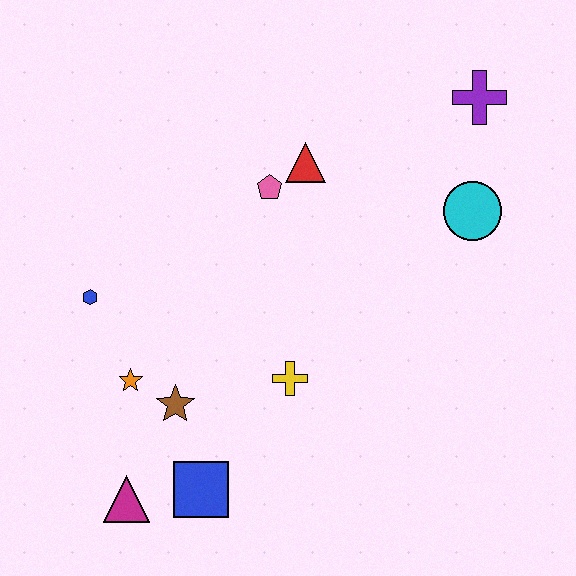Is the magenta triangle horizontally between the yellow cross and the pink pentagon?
No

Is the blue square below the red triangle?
Yes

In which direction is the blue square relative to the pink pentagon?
The blue square is below the pink pentagon.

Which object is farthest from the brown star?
The purple cross is farthest from the brown star.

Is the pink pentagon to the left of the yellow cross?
Yes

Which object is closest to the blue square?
The magenta triangle is closest to the blue square.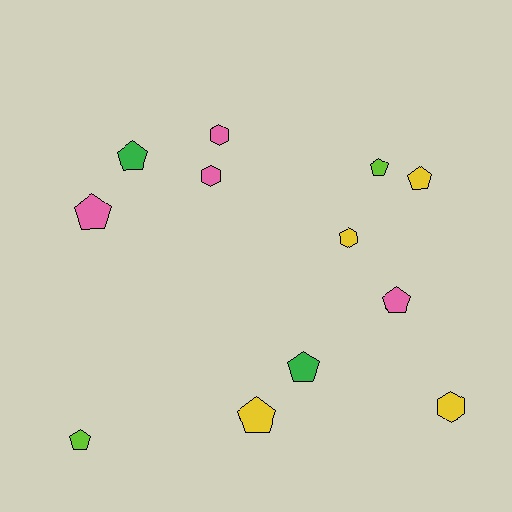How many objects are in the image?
There are 12 objects.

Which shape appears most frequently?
Pentagon, with 8 objects.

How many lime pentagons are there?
There are 2 lime pentagons.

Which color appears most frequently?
Yellow, with 4 objects.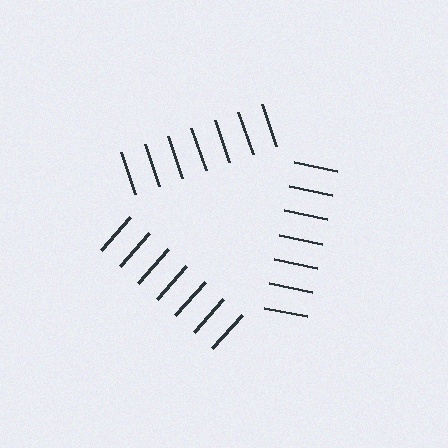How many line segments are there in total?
21 — 7 along each of the 3 edges.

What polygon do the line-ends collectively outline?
An illusory triangle — the line segments terminate on its edges but no continuous stroke is drawn.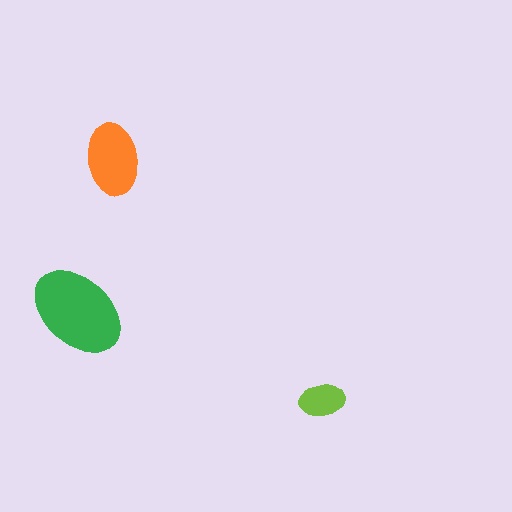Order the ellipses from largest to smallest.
the green one, the orange one, the lime one.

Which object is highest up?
The orange ellipse is topmost.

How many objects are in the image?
There are 3 objects in the image.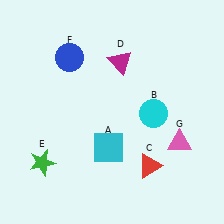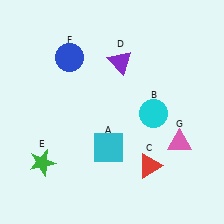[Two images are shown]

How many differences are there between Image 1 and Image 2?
There is 1 difference between the two images.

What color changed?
The triangle (D) changed from magenta in Image 1 to purple in Image 2.